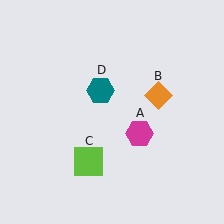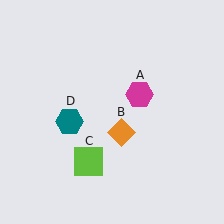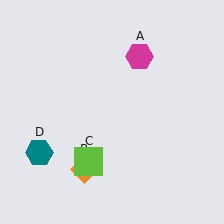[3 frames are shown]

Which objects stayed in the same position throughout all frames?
Lime square (object C) remained stationary.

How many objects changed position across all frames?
3 objects changed position: magenta hexagon (object A), orange diamond (object B), teal hexagon (object D).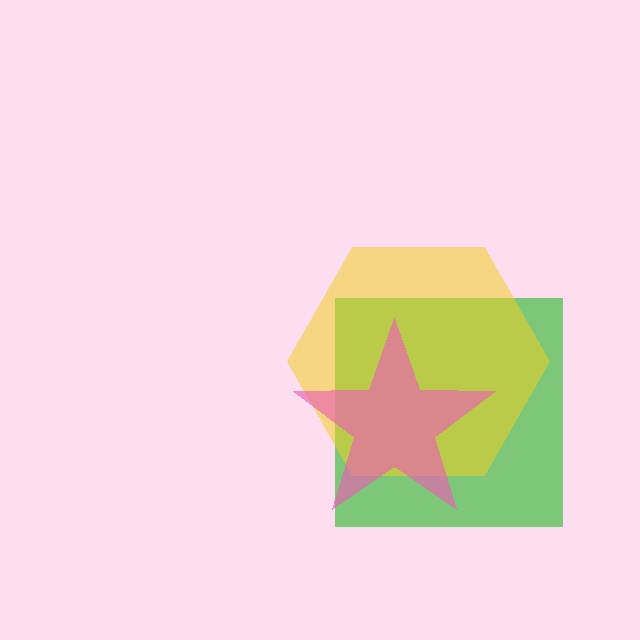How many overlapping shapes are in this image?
There are 3 overlapping shapes in the image.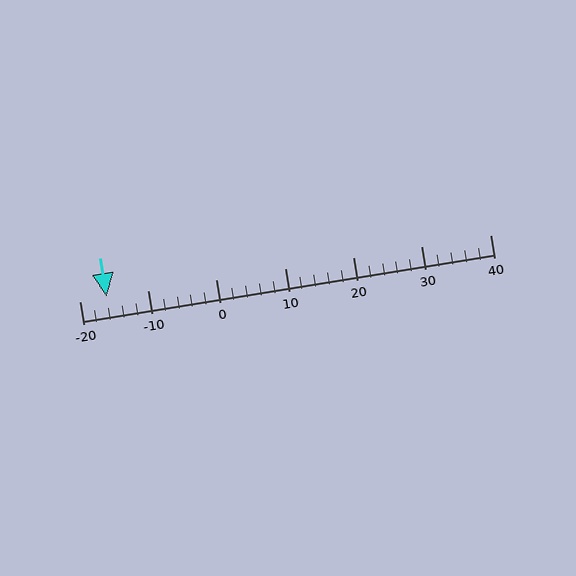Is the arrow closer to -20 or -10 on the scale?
The arrow is closer to -20.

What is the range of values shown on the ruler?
The ruler shows values from -20 to 40.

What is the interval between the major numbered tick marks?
The major tick marks are spaced 10 units apart.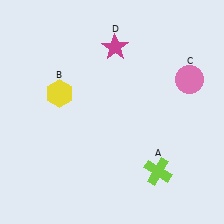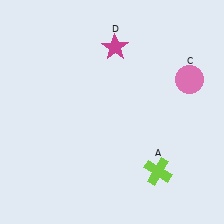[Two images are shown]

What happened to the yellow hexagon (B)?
The yellow hexagon (B) was removed in Image 2. It was in the top-left area of Image 1.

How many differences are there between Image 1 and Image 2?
There is 1 difference between the two images.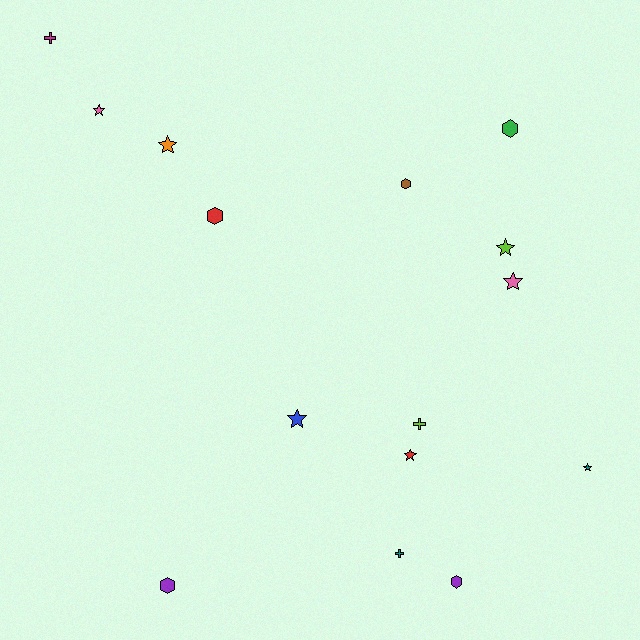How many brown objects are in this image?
There is 1 brown object.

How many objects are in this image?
There are 15 objects.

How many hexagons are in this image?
There are 5 hexagons.